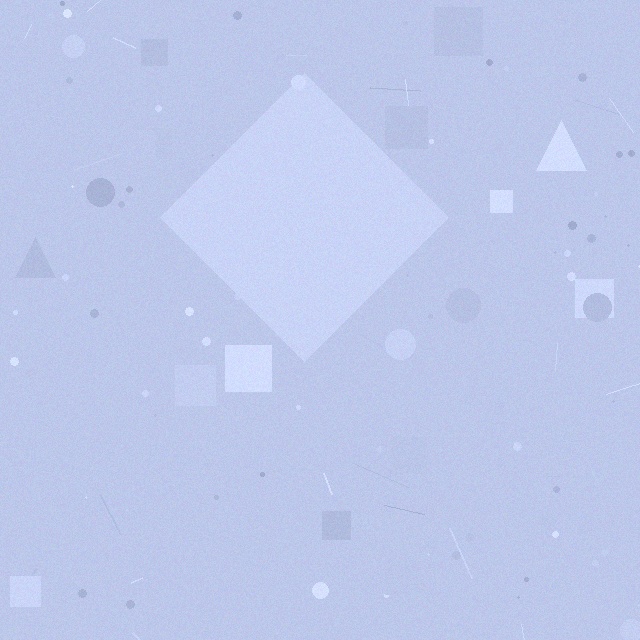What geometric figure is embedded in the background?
A diamond is embedded in the background.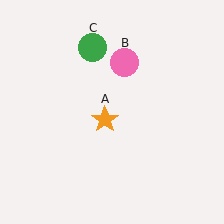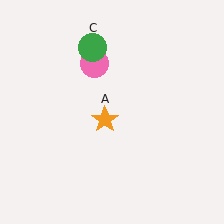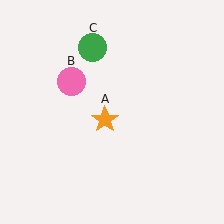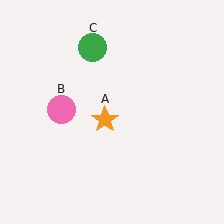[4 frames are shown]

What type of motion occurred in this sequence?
The pink circle (object B) rotated counterclockwise around the center of the scene.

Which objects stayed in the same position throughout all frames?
Orange star (object A) and green circle (object C) remained stationary.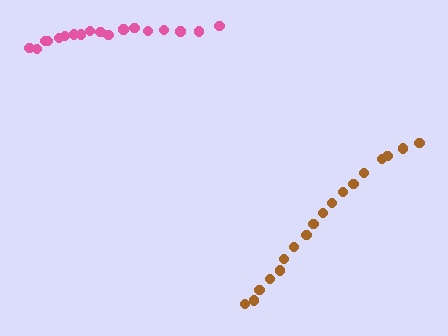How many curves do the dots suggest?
There are 2 distinct paths.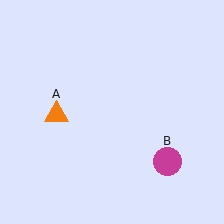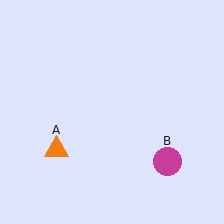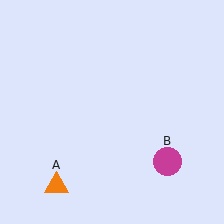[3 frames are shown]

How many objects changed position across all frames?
1 object changed position: orange triangle (object A).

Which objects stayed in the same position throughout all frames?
Magenta circle (object B) remained stationary.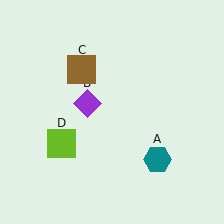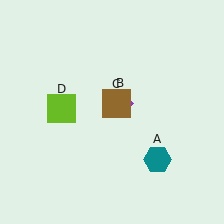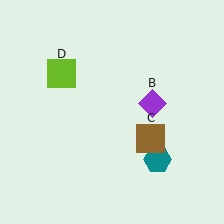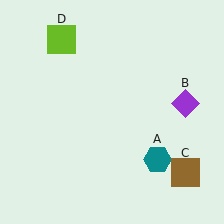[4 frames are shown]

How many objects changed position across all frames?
3 objects changed position: purple diamond (object B), brown square (object C), lime square (object D).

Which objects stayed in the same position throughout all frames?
Teal hexagon (object A) remained stationary.